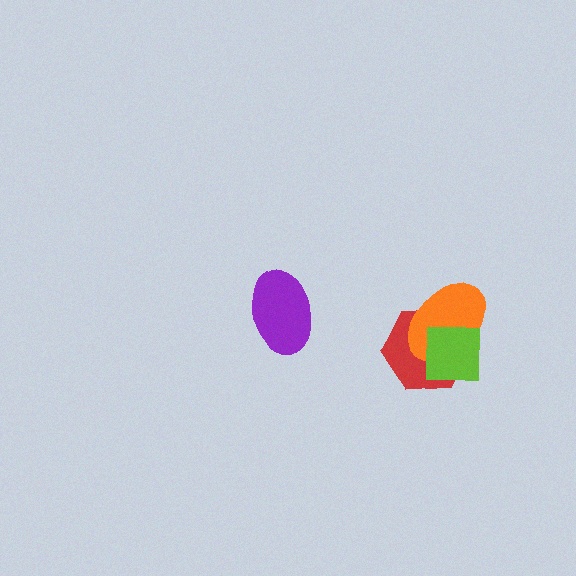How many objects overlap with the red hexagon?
2 objects overlap with the red hexagon.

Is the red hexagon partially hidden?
Yes, it is partially covered by another shape.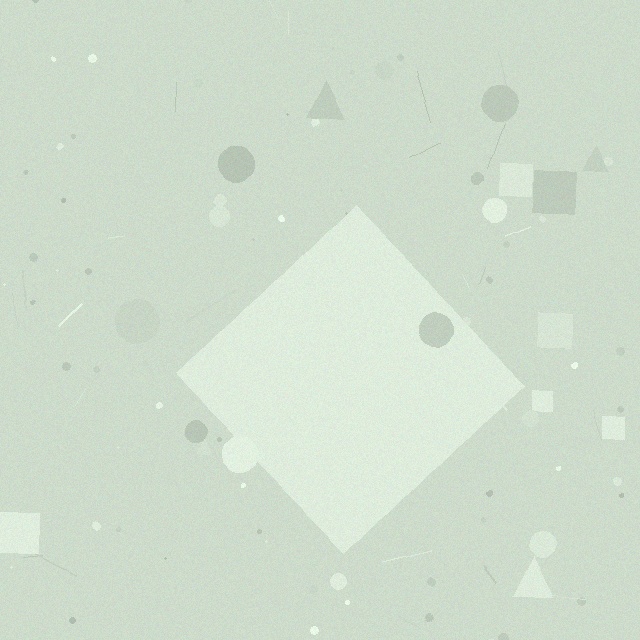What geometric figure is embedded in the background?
A diamond is embedded in the background.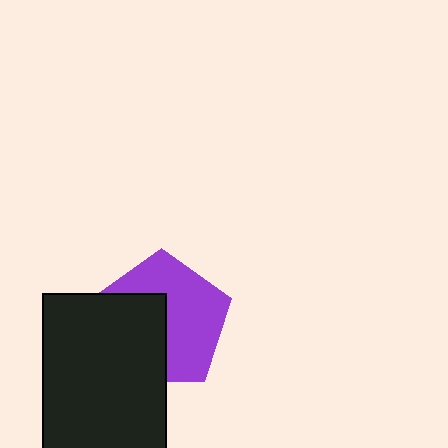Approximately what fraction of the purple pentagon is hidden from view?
Roughly 43% of the purple pentagon is hidden behind the black rectangle.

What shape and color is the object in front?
The object in front is a black rectangle.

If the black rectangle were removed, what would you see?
You would see the complete purple pentagon.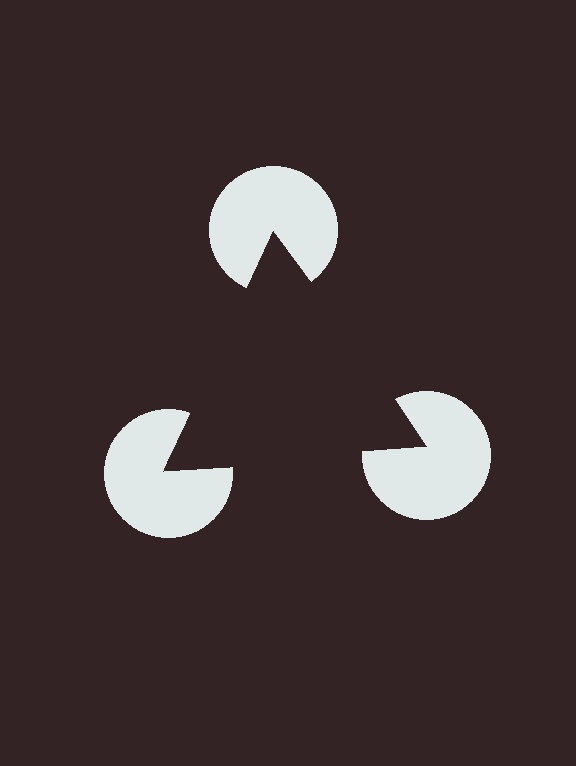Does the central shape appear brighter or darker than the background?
It typically appears slightly darker than the background, even though no actual brightness change is drawn.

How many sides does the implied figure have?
3 sides.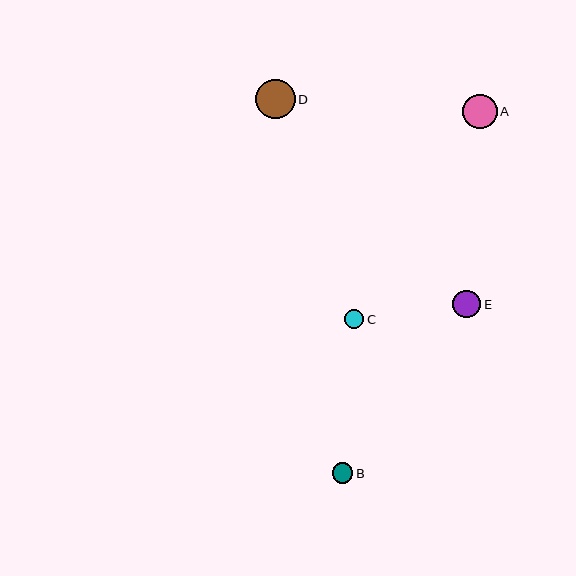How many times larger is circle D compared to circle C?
Circle D is approximately 2.0 times the size of circle C.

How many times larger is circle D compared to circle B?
Circle D is approximately 1.9 times the size of circle B.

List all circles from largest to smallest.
From largest to smallest: D, A, E, B, C.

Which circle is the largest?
Circle D is the largest with a size of approximately 39 pixels.